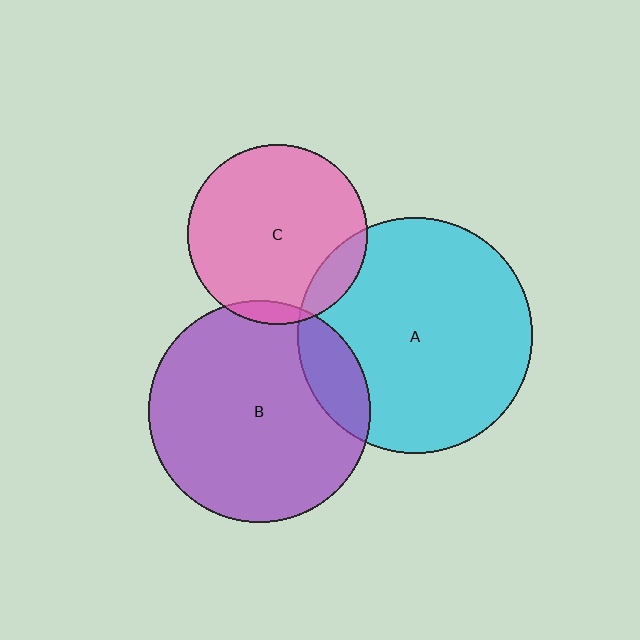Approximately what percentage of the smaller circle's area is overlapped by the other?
Approximately 5%.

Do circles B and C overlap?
Yes.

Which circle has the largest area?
Circle A (cyan).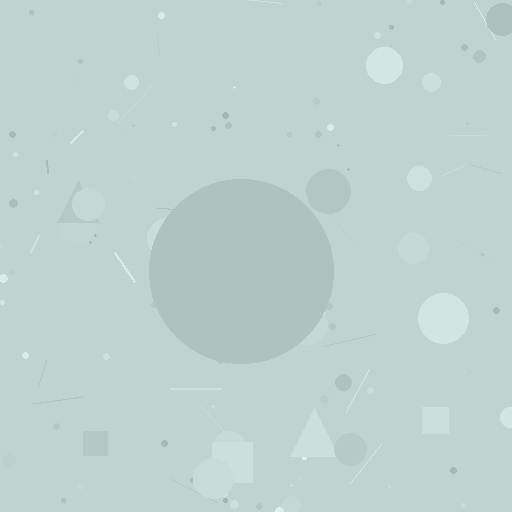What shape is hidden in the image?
A circle is hidden in the image.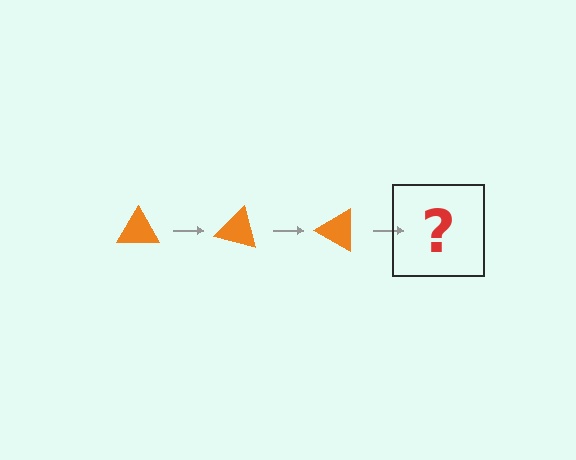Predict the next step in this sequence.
The next step is an orange triangle rotated 45 degrees.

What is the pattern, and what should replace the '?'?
The pattern is that the triangle rotates 15 degrees each step. The '?' should be an orange triangle rotated 45 degrees.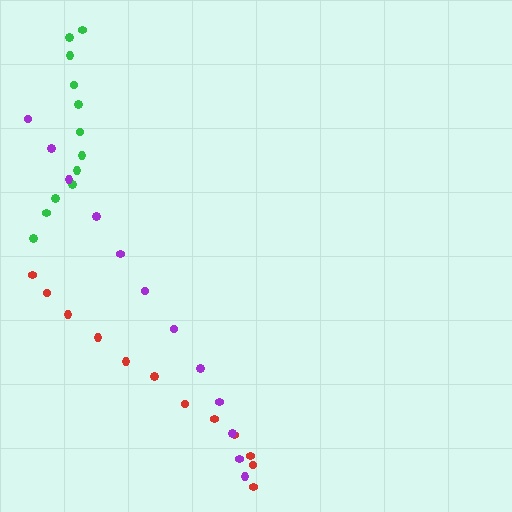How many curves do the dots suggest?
There are 3 distinct paths.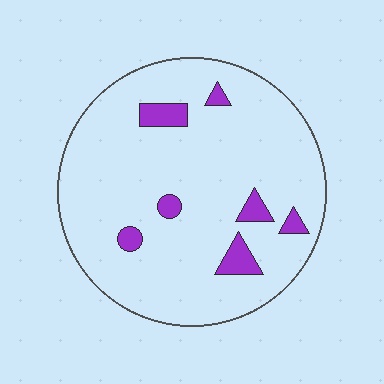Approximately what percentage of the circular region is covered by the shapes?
Approximately 10%.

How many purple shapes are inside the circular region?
7.